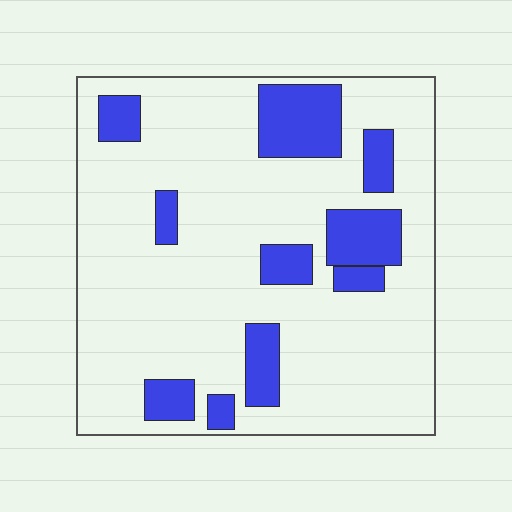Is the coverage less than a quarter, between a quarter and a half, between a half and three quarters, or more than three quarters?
Less than a quarter.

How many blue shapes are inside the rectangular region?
10.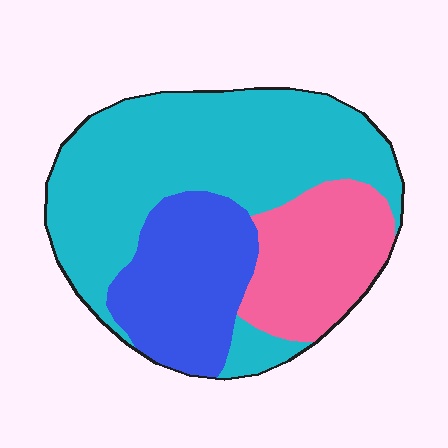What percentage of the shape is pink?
Pink covers 22% of the shape.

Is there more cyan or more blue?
Cyan.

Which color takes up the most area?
Cyan, at roughly 55%.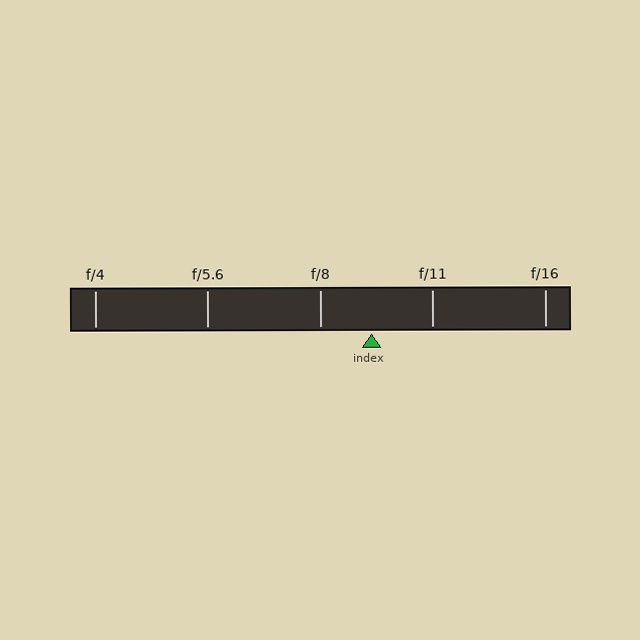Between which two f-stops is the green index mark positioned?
The index mark is between f/8 and f/11.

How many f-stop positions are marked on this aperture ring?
There are 5 f-stop positions marked.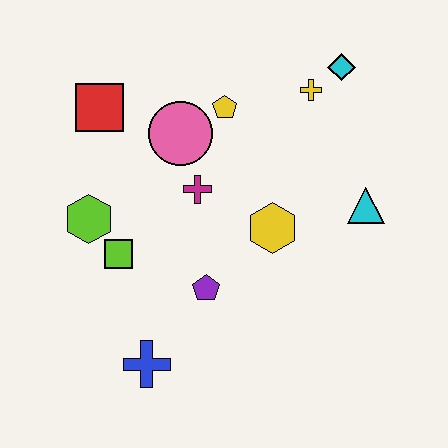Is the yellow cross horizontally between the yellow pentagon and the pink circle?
No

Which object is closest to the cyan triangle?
The yellow hexagon is closest to the cyan triangle.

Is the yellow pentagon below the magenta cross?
No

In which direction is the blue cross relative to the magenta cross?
The blue cross is below the magenta cross.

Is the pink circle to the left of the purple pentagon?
Yes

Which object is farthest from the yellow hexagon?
The red square is farthest from the yellow hexagon.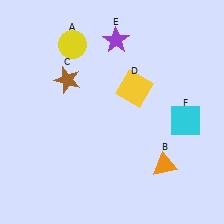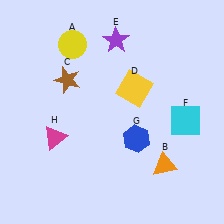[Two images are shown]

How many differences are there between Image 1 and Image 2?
There are 2 differences between the two images.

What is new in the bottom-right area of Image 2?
A blue hexagon (G) was added in the bottom-right area of Image 2.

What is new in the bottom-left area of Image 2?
A magenta triangle (H) was added in the bottom-left area of Image 2.